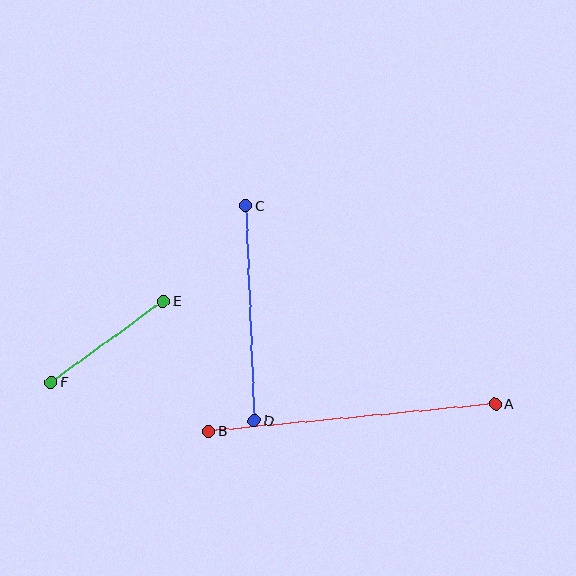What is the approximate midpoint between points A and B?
The midpoint is at approximately (352, 418) pixels.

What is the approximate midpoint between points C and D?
The midpoint is at approximately (250, 313) pixels.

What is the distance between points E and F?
The distance is approximately 139 pixels.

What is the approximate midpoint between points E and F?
The midpoint is at approximately (107, 341) pixels.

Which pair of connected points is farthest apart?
Points A and B are farthest apart.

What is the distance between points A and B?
The distance is approximately 287 pixels.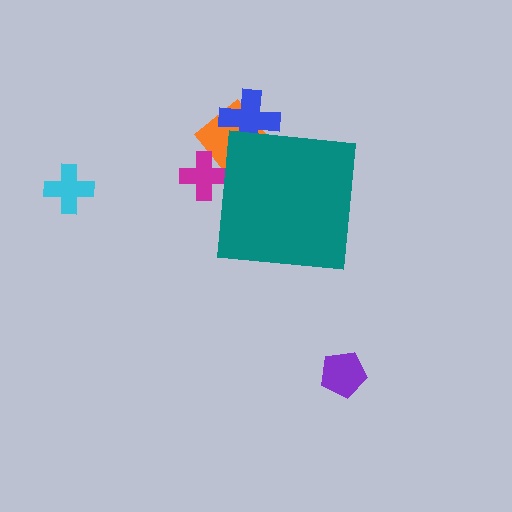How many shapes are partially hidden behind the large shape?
3 shapes are partially hidden.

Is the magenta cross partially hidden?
Yes, the magenta cross is partially hidden behind the teal square.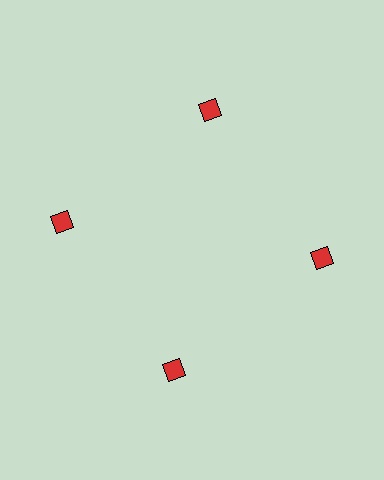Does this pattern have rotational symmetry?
Yes, this pattern has 4-fold rotational symmetry. It looks the same after rotating 90 degrees around the center.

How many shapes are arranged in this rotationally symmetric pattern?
There are 4 shapes, arranged in 4 groups of 1.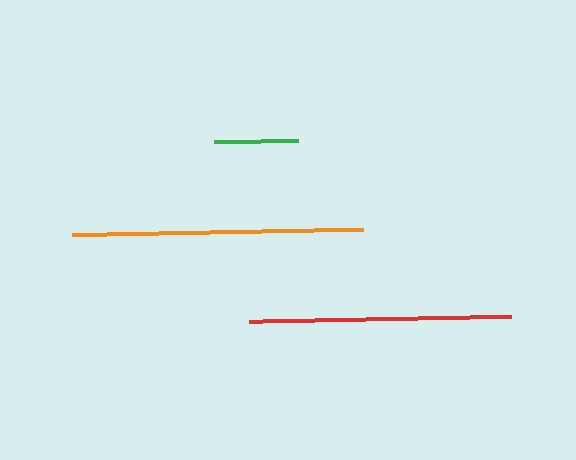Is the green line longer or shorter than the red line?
The red line is longer than the green line.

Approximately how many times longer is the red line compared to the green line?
The red line is approximately 3.1 times the length of the green line.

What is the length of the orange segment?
The orange segment is approximately 291 pixels long.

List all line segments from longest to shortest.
From longest to shortest: orange, red, green.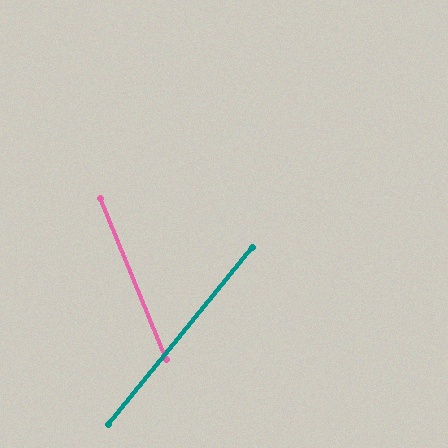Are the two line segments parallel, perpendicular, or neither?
Neither parallel nor perpendicular — they differ by about 62°.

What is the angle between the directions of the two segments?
Approximately 62 degrees.